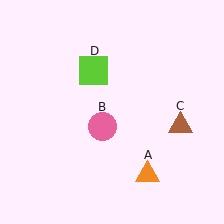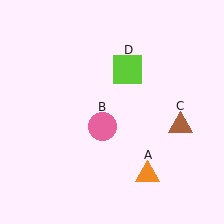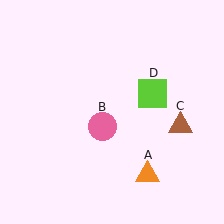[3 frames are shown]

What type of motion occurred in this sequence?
The lime square (object D) rotated clockwise around the center of the scene.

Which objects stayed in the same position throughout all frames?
Orange triangle (object A) and pink circle (object B) and brown triangle (object C) remained stationary.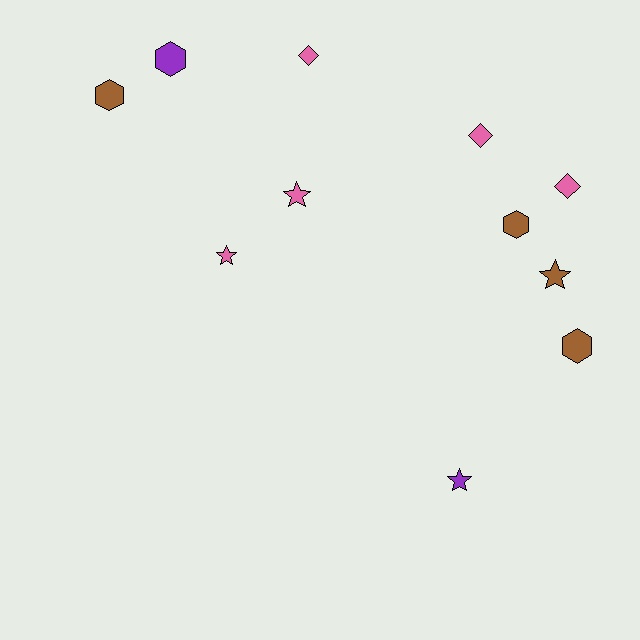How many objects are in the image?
There are 11 objects.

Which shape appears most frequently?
Star, with 4 objects.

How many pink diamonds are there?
There are 3 pink diamonds.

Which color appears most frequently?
Pink, with 5 objects.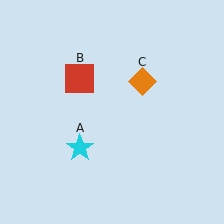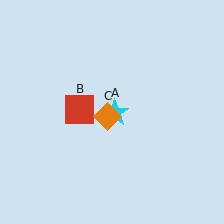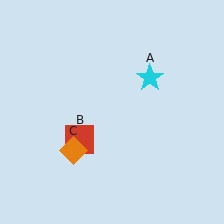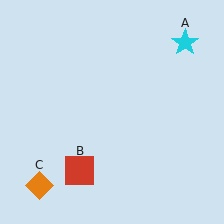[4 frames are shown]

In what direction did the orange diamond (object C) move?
The orange diamond (object C) moved down and to the left.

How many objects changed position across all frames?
3 objects changed position: cyan star (object A), red square (object B), orange diamond (object C).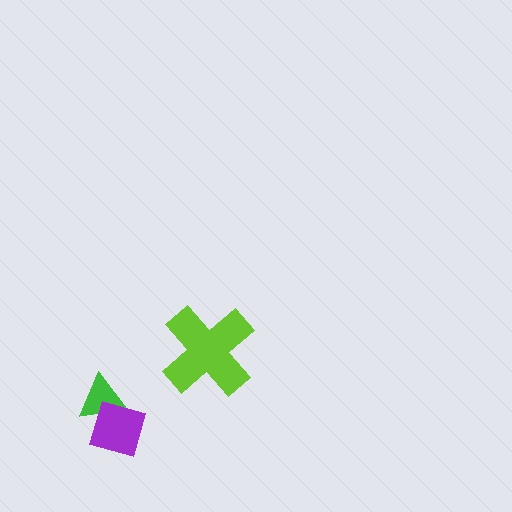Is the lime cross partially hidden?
No, no other shape covers it.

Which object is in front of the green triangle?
The purple diamond is in front of the green triangle.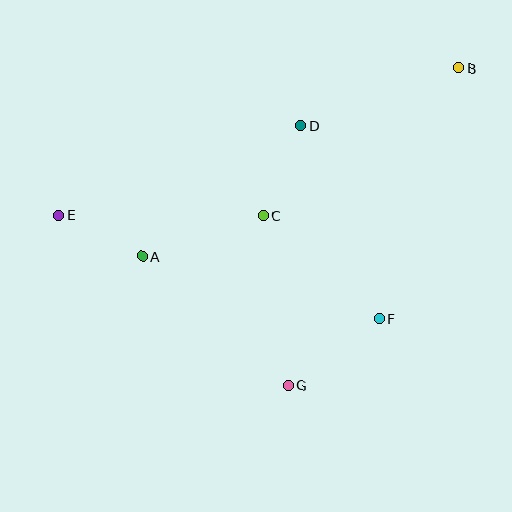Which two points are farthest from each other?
Points B and E are farthest from each other.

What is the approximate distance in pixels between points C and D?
The distance between C and D is approximately 97 pixels.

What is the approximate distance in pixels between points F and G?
The distance between F and G is approximately 113 pixels.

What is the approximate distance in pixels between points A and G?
The distance between A and G is approximately 195 pixels.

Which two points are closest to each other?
Points A and E are closest to each other.